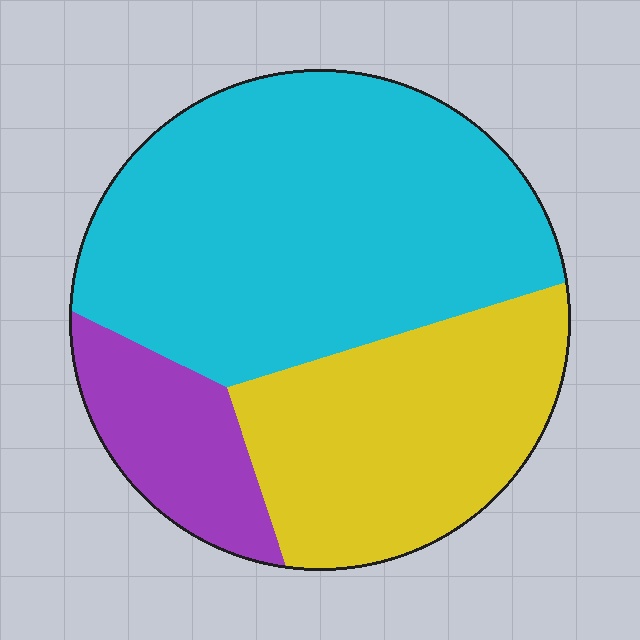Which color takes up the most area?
Cyan, at roughly 55%.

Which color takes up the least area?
Purple, at roughly 15%.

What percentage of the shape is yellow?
Yellow covers around 30% of the shape.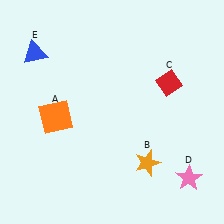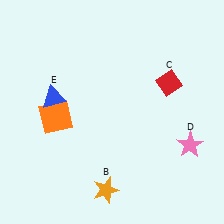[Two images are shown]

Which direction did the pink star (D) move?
The pink star (D) moved up.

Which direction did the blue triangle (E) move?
The blue triangle (E) moved down.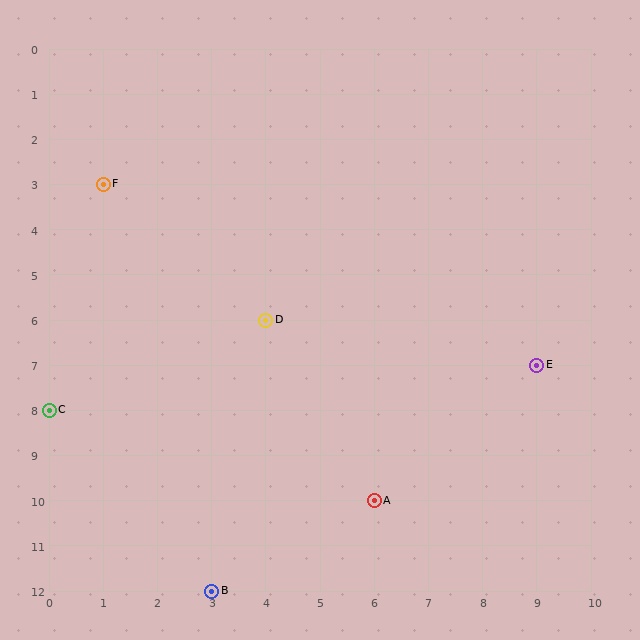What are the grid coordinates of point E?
Point E is at grid coordinates (9, 7).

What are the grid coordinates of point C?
Point C is at grid coordinates (0, 8).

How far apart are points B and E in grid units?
Points B and E are 6 columns and 5 rows apart (about 7.8 grid units diagonally).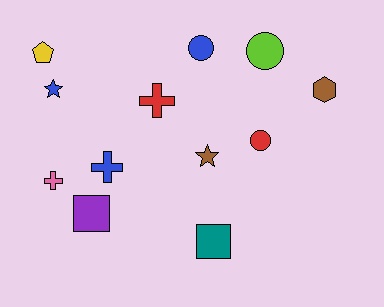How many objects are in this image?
There are 12 objects.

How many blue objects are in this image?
There are 3 blue objects.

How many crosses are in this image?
There are 3 crosses.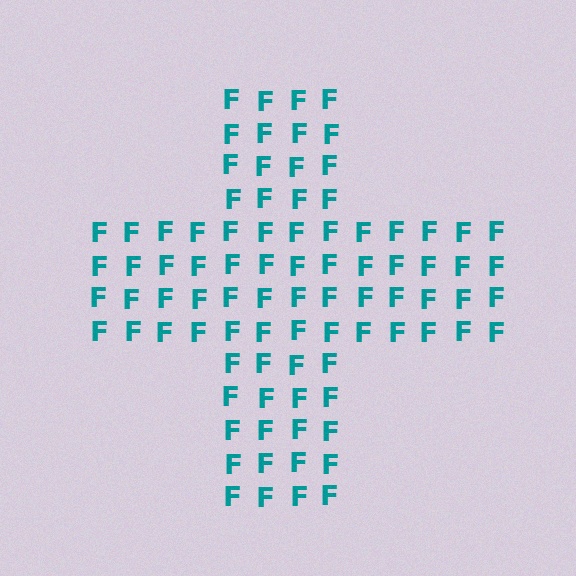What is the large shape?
The large shape is a cross.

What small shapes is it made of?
It is made of small letter F's.